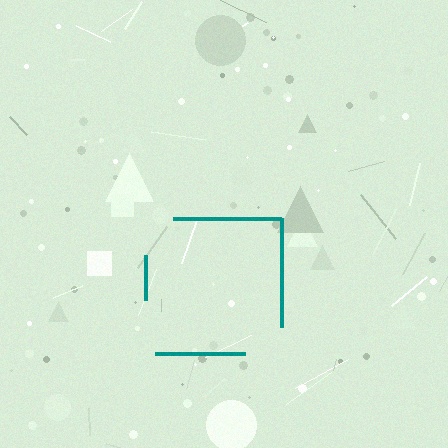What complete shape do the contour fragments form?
The contour fragments form a square.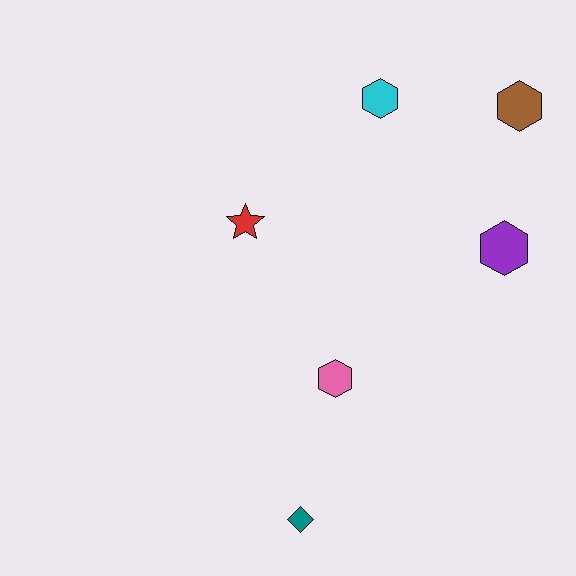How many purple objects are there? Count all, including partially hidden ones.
There is 1 purple object.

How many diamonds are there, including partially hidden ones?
There is 1 diamond.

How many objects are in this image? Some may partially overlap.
There are 6 objects.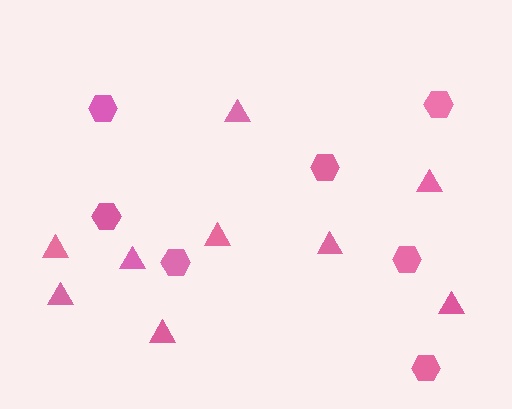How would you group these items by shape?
There are 2 groups: one group of hexagons (7) and one group of triangles (9).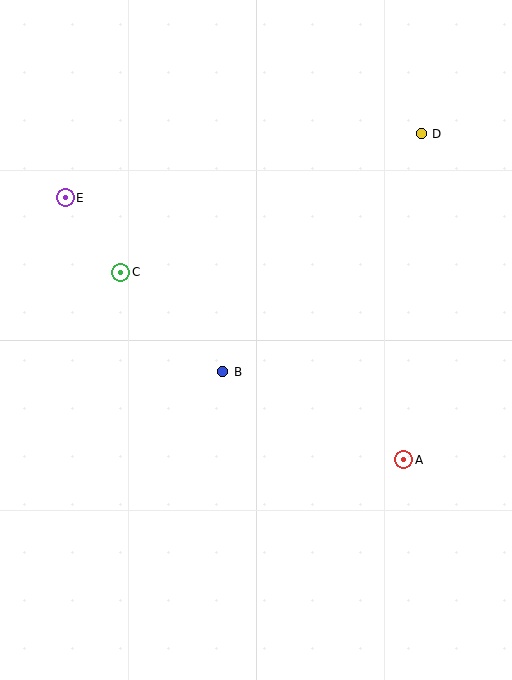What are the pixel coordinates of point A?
Point A is at (404, 460).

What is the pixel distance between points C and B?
The distance between C and B is 142 pixels.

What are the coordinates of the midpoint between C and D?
The midpoint between C and D is at (271, 203).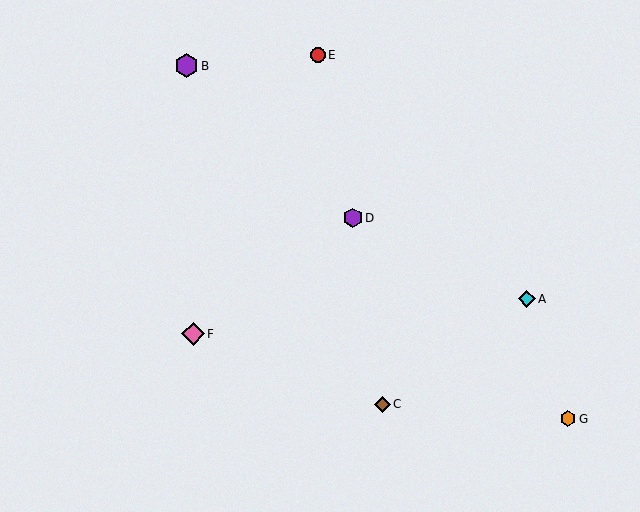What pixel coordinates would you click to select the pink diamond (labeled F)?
Click at (193, 334) to select the pink diamond F.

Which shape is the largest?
The purple hexagon (labeled B) is the largest.